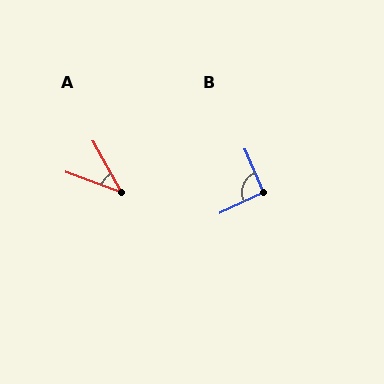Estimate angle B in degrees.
Approximately 92 degrees.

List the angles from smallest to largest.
A (40°), B (92°).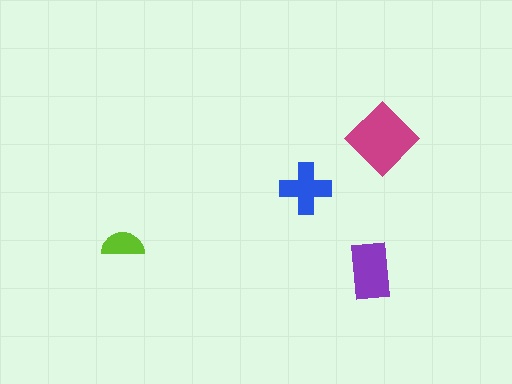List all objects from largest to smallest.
The magenta diamond, the purple rectangle, the blue cross, the lime semicircle.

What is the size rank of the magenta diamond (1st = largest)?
1st.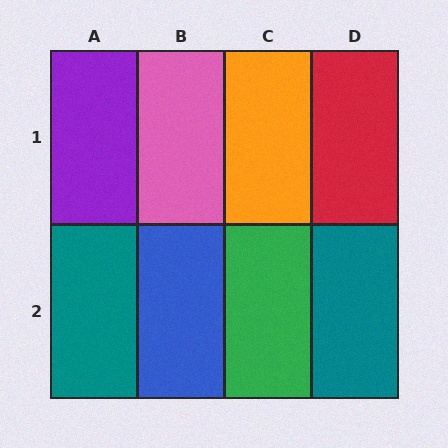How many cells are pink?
1 cell is pink.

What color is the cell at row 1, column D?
Red.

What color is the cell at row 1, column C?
Orange.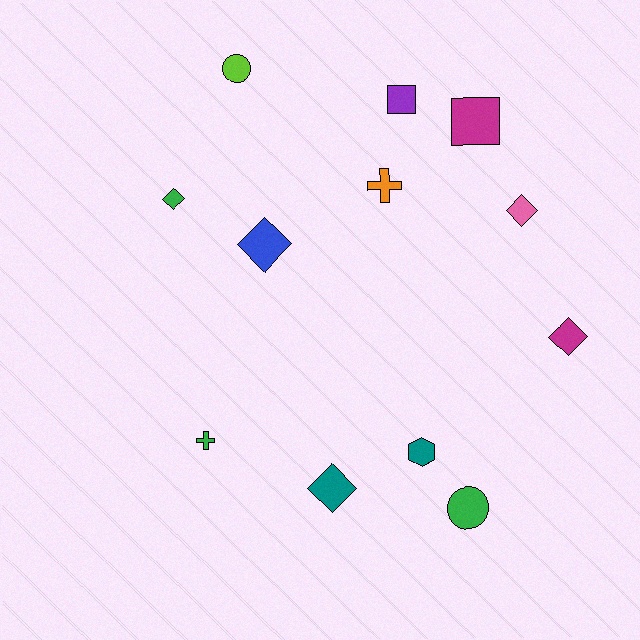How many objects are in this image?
There are 12 objects.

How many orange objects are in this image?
There is 1 orange object.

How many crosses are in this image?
There are 2 crosses.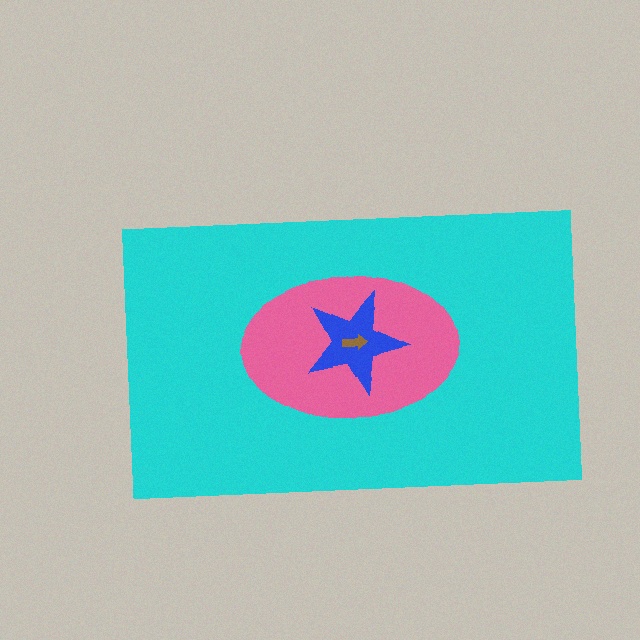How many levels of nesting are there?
4.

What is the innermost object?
The brown arrow.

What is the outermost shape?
The cyan rectangle.